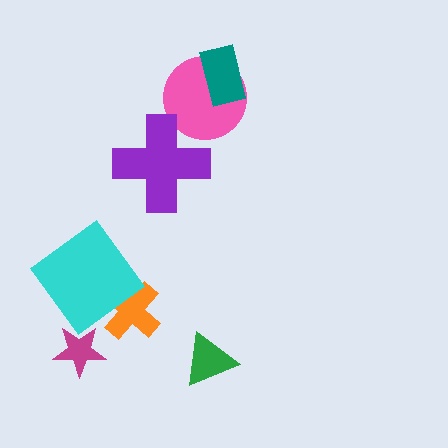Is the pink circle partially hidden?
Yes, it is partially covered by another shape.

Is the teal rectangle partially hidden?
No, no other shape covers it.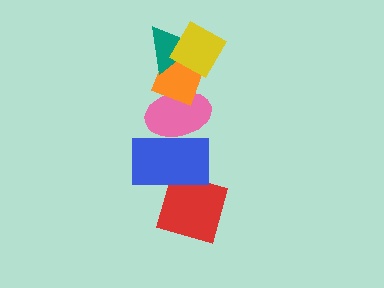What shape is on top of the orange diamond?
The teal triangle is on top of the orange diamond.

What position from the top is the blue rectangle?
The blue rectangle is 5th from the top.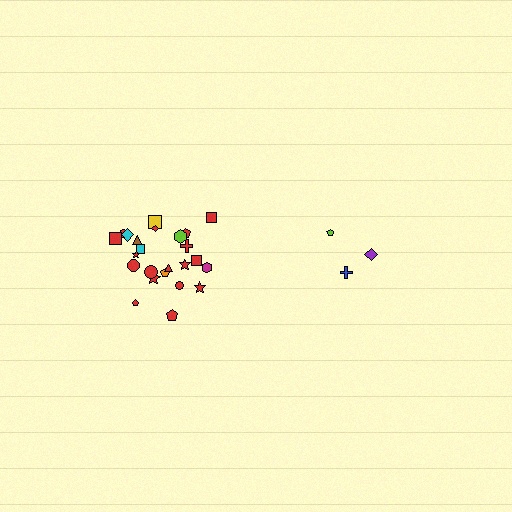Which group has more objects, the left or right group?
The left group.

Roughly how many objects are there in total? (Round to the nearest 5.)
Roughly 30 objects in total.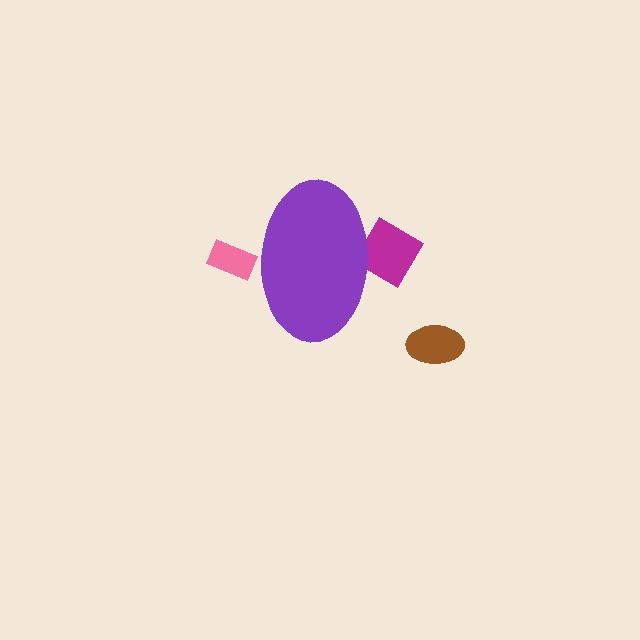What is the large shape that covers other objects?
A purple ellipse.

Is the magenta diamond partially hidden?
Yes, the magenta diamond is partially hidden behind the purple ellipse.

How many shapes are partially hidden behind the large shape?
2 shapes are partially hidden.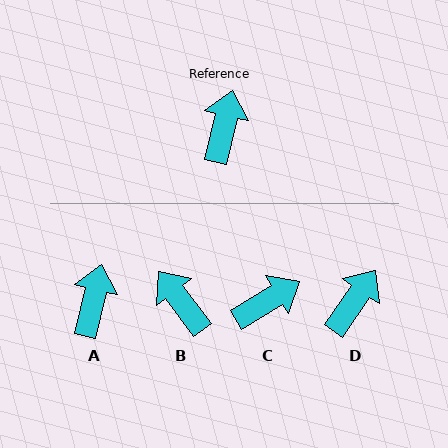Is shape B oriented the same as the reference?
No, it is off by about 50 degrees.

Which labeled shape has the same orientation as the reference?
A.